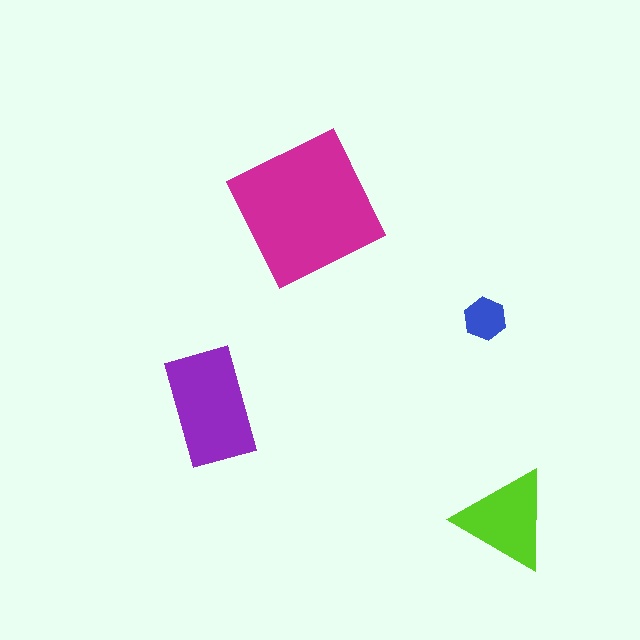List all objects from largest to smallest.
The magenta square, the purple rectangle, the lime triangle, the blue hexagon.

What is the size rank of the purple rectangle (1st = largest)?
2nd.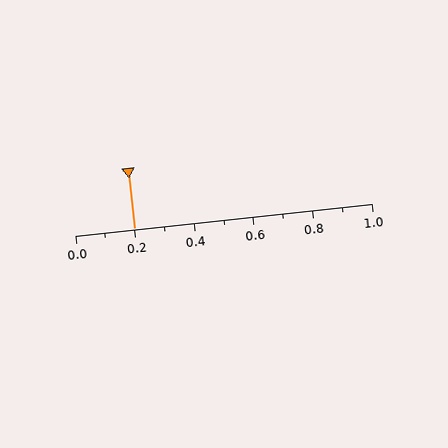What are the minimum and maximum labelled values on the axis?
The axis runs from 0.0 to 1.0.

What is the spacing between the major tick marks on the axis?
The major ticks are spaced 0.2 apart.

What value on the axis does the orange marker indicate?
The marker indicates approximately 0.2.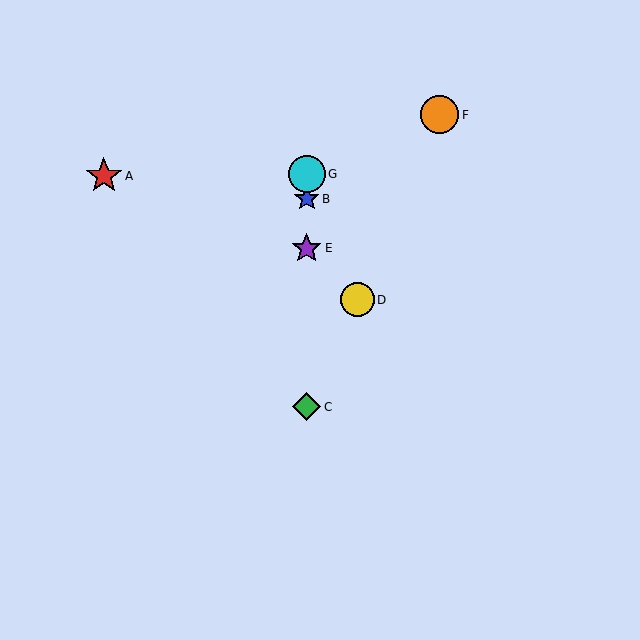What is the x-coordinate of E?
Object E is at x≈307.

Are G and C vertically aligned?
Yes, both are at x≈307.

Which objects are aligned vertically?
Objects B, C, E, G are aligned vertically.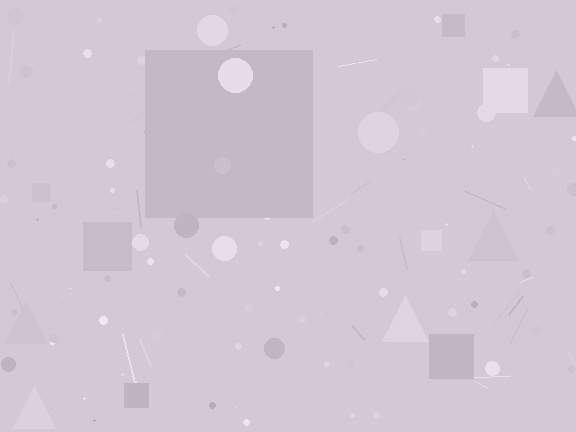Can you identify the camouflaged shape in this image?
The camouflaged shape is a square.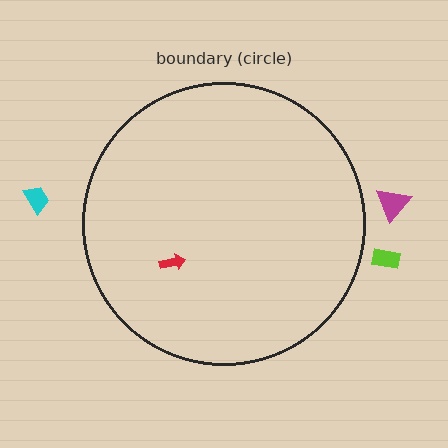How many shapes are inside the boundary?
1 inside, 3 outside.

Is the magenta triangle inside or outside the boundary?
Outside.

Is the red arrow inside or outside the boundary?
Inside.